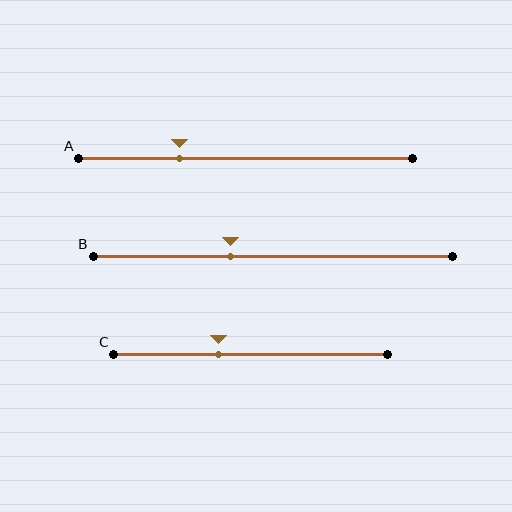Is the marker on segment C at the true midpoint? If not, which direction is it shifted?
No, the marker on segment C is shifted to the left by about 12% of the segment length.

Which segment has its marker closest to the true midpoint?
Segment B has its marker closest to the true midpoint.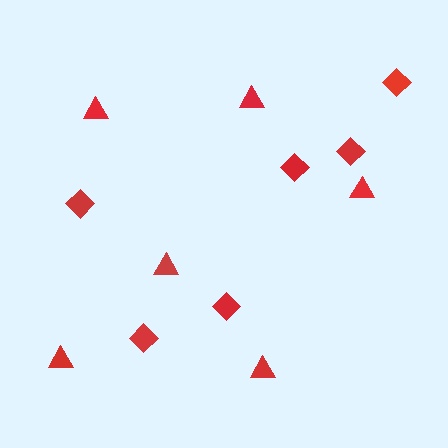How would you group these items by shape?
There are 2 groups: one group of diamonds (6) and one group of triangles (6).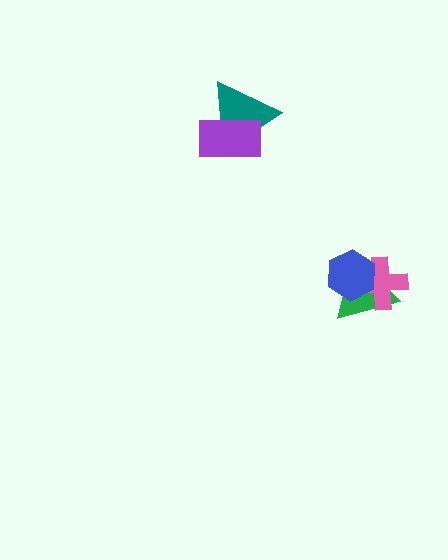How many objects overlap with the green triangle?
2 objects overlap with the green triangle.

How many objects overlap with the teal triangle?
1 object overlaps with the teal triangle.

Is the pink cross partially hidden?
Yes, it is partially covered by another shape.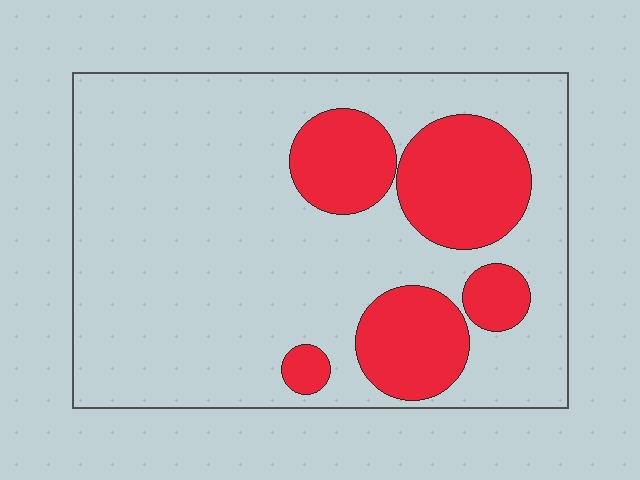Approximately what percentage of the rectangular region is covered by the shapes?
Approximately 25%.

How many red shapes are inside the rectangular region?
5.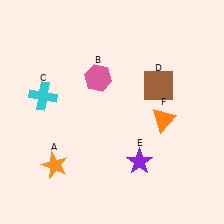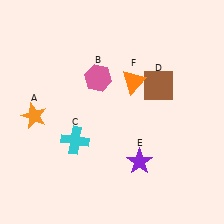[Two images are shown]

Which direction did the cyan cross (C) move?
The cyan cross (C) moved down.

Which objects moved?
The objects that moved are: the orange star (A), the cyan cross (C), the orange triangle (F).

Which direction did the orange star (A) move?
The orange star (A) moved up.